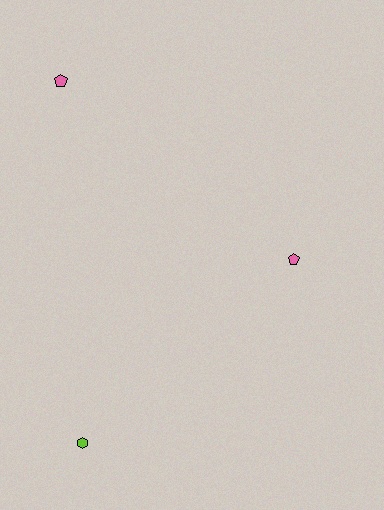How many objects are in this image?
There are 3 objects.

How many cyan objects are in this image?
There are no cyan objects.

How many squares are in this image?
There are no squares.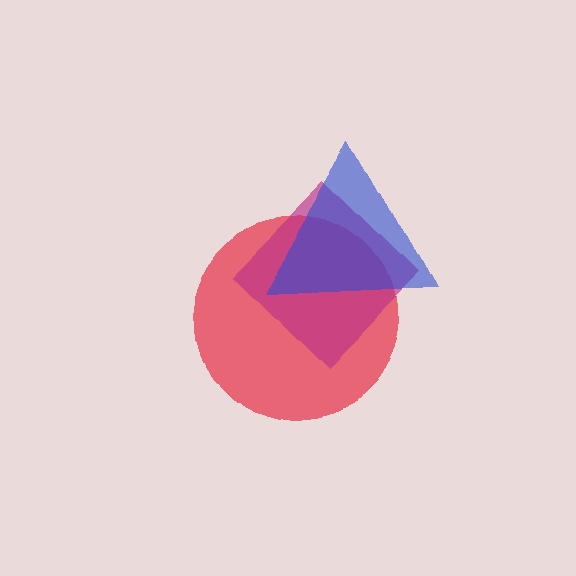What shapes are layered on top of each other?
The layered shapes are: a red circle, a magenta diamond, a blue triangle.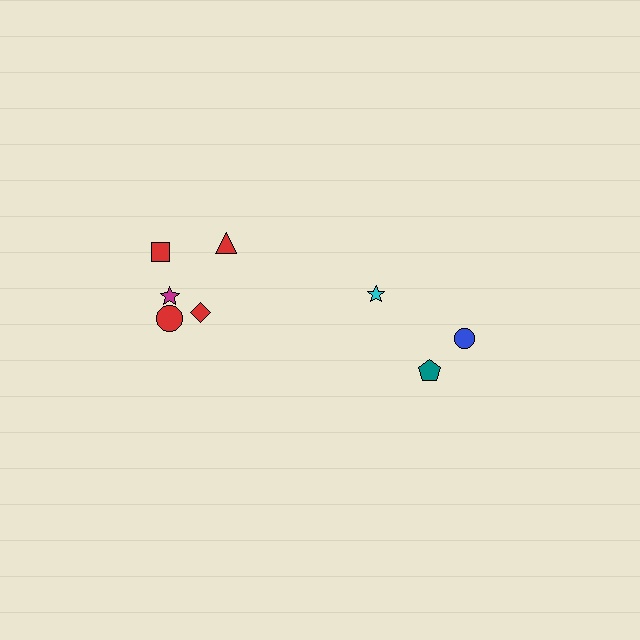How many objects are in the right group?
There are 3 objects.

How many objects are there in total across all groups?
There are 8 objects.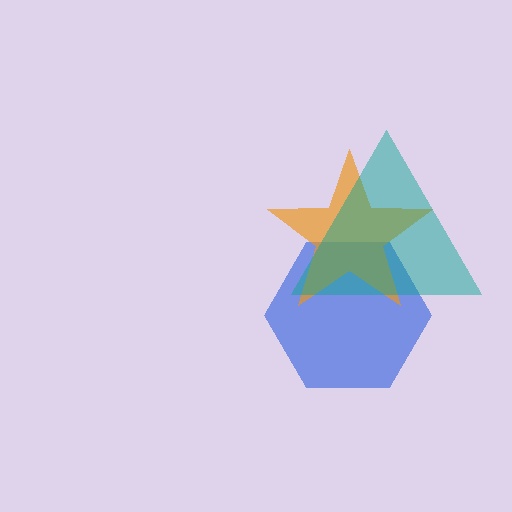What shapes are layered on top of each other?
The layered shapes are: a blue hexagon, an orange star, a teal triangle.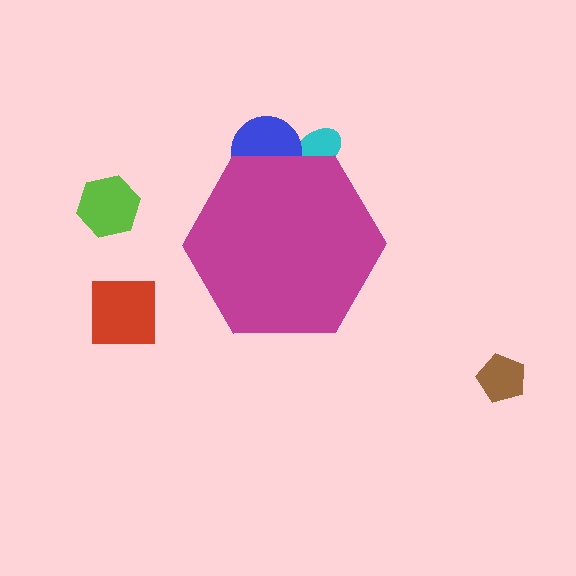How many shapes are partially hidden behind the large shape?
2 shapes are partially hidden.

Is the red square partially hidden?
No, the red square is fully visible.